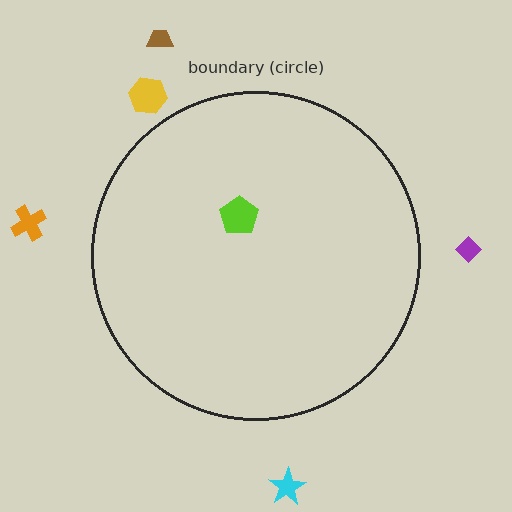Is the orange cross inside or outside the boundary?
Outside.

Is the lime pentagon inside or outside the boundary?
Inside.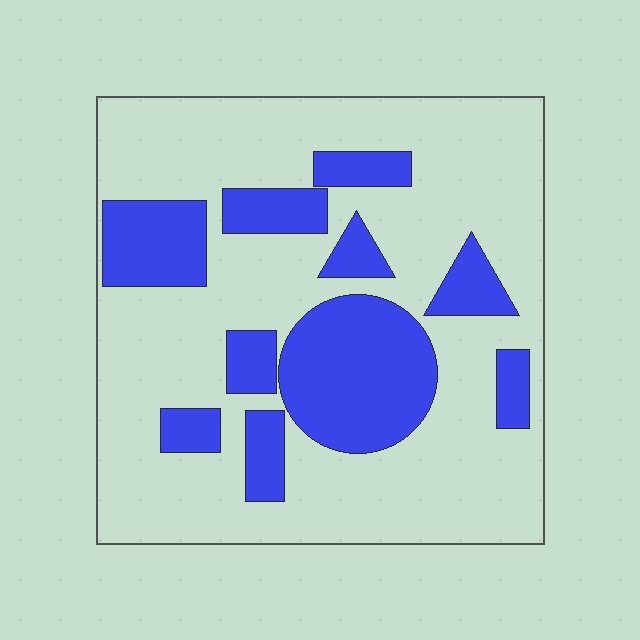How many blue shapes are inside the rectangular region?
10.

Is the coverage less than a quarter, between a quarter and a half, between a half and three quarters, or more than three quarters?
Between a quarter and a half.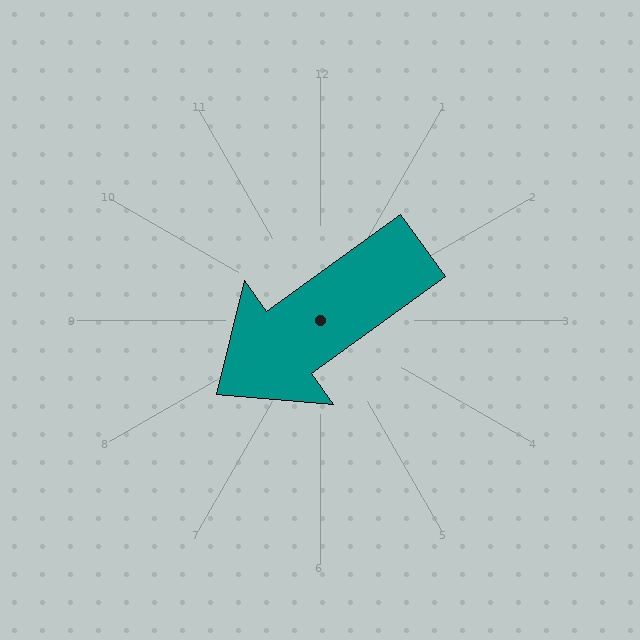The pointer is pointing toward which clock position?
Roughly 8 o'clock.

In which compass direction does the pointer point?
Southwest.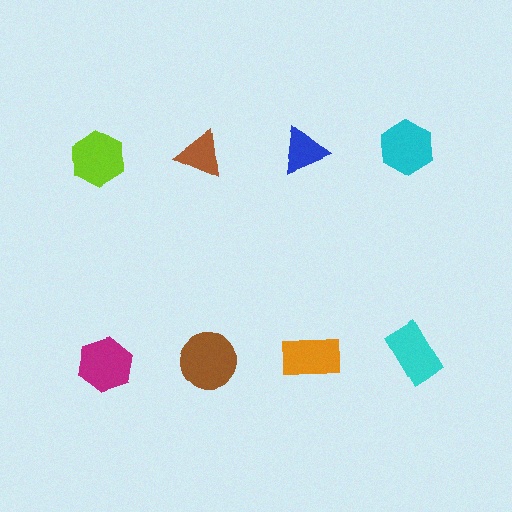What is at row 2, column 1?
A magenta hexagon.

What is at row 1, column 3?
A blue triangle.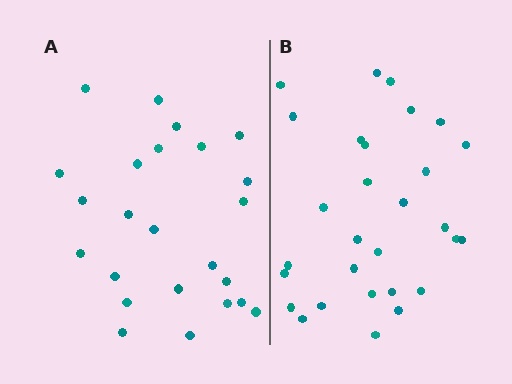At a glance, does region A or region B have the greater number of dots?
Region B (the right region) has more dots.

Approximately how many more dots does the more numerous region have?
Region B has about 5 more dots than region A.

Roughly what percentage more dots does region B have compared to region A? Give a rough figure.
About 20% more.